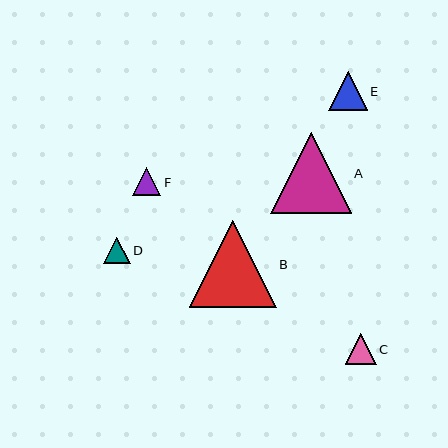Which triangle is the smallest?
Triangle D is the smallest with a size of approximately 26 pixels.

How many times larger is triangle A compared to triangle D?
Triangle A is approximately 3.1 times the size of triangle D.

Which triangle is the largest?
Triangle B is the largest with a size of approximately 87 pixels.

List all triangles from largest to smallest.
From largest to smallest: B, A, E, C, F, D.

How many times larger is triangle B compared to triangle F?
Triangle B is approximately 3.1 times the size of triangle F.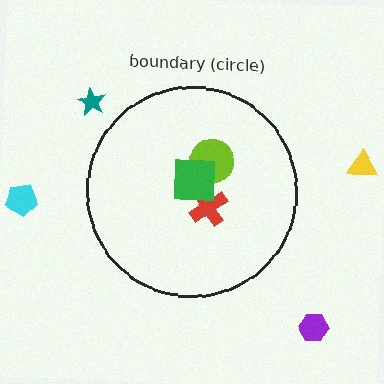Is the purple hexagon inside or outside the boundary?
Outside.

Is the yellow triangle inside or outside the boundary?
Outside.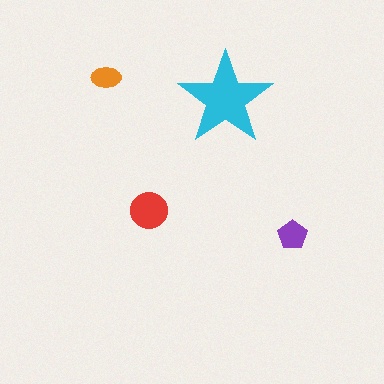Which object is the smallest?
The orange ellipse.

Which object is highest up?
The orange ellipse is topmost.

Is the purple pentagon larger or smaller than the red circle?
Smaller.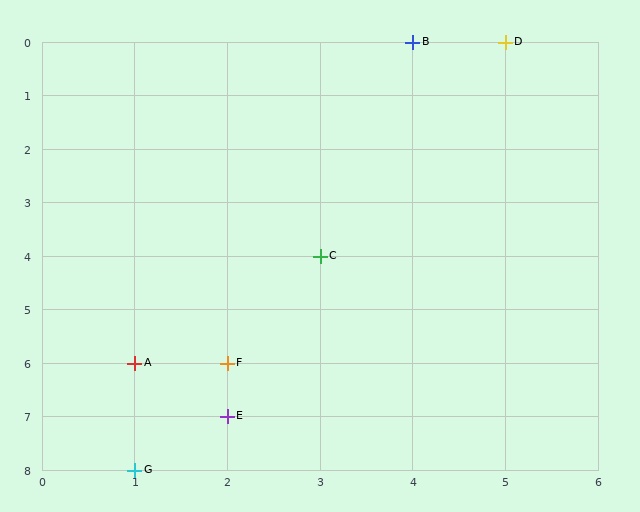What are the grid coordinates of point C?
Point C is at grid coordinates (3, 4).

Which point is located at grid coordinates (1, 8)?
Point G is at (1, 8).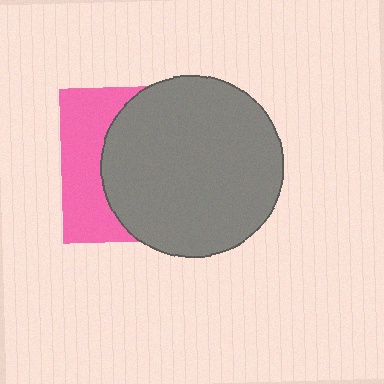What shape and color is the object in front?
The object in front is a gray circle.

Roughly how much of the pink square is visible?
A small part of it is visible (roughly 33%).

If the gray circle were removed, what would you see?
You would see the complete pink square.